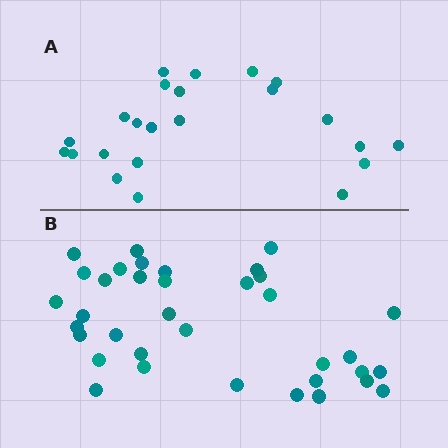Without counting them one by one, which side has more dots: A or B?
Region B (the bottom region) has more dots.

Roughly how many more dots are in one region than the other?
Region B has approximately 15 more dots than region A.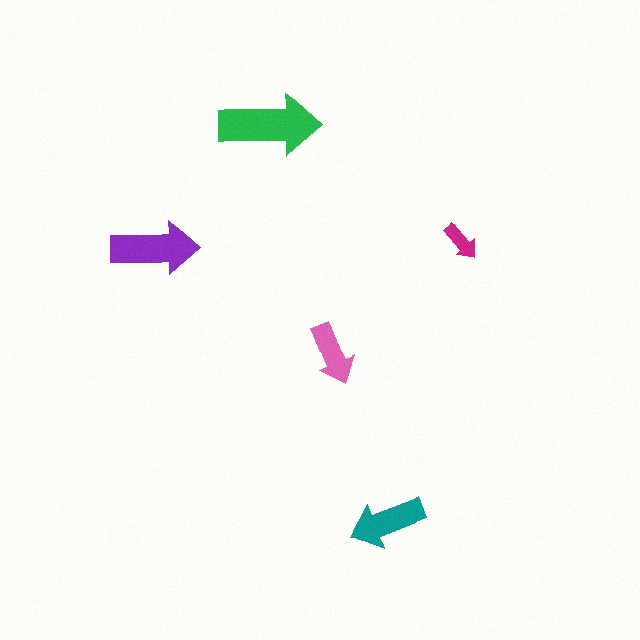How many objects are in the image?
There are 5 objects in the image.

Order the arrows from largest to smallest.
the green one, the purple one, the teal one, the pink one, the magenta one.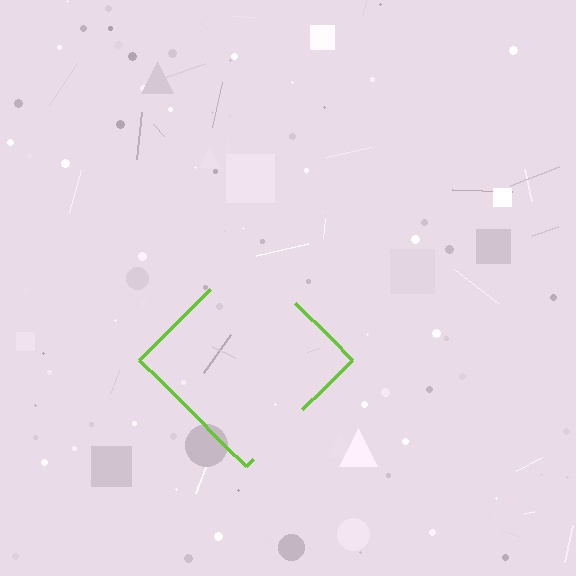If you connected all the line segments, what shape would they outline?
They would outline a diamond.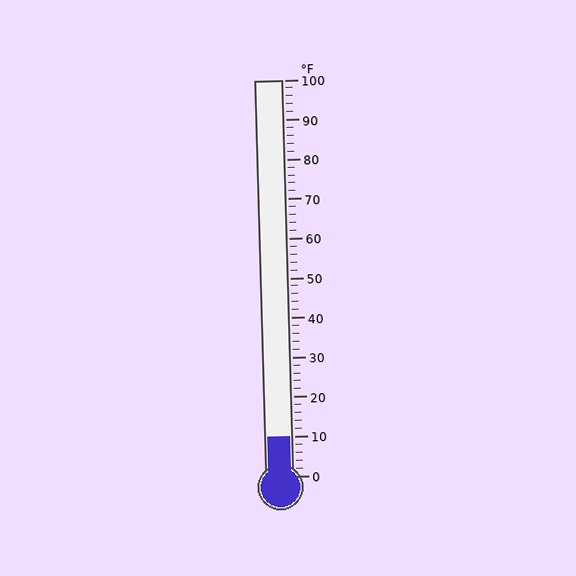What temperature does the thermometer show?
The thermometer shows approximately 10°F.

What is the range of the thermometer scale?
The thermometer scale ranges from 0°F to 100°F.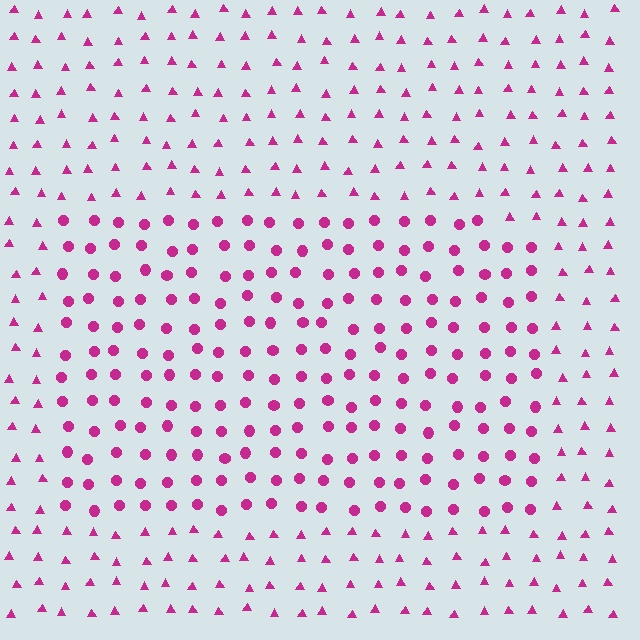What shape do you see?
I see a rectangle.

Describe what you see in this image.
The image is filled with small magenta elements arranged in a uniform grid. A rectangle-shaped region contains circles, while the surrounding area contains triangles. The boundary is defined purely by the change in element shape.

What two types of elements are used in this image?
The image uses circles inside the rectangle region and triangles outside it.